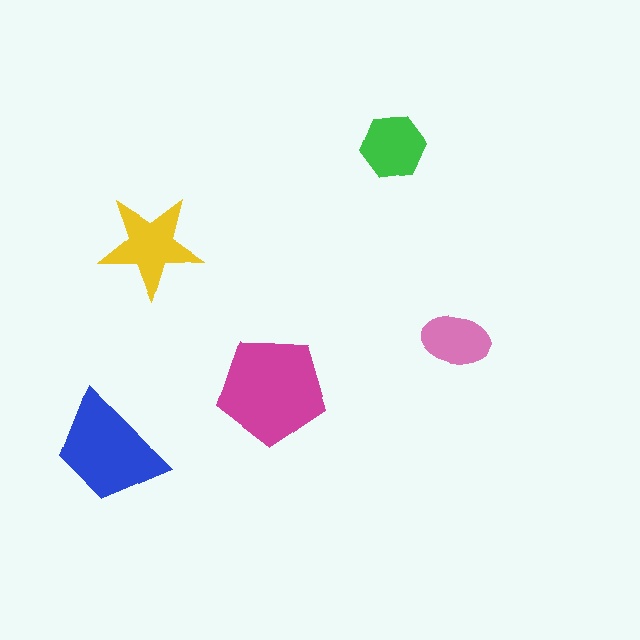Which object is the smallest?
The pink ellipse.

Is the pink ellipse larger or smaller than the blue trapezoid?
Smaller.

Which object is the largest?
The magenta pentagon.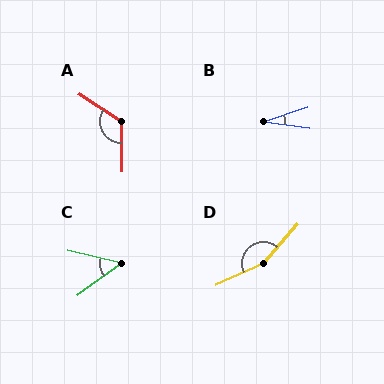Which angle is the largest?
D, at approximately 155 degrees.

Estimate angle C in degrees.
Approximately 49 degrees.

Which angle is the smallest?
B, at approximately 26 degrees.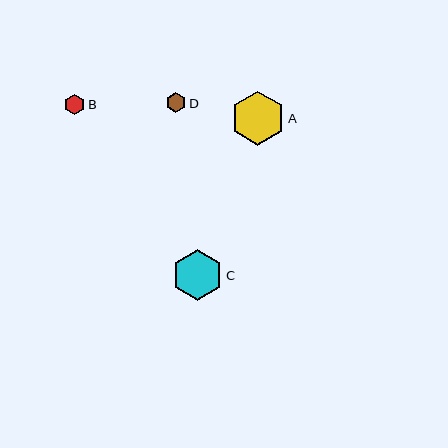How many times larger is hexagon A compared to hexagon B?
Hexagon A is approximately 2.6 times the size of hexagon B.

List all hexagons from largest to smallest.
From largest to smallest: A, C, B, D.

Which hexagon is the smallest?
Hexagon D is the smallest with a size of approximately 20 pixels.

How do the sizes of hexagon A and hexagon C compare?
Hexagon A and hexagon C are approximately the same size.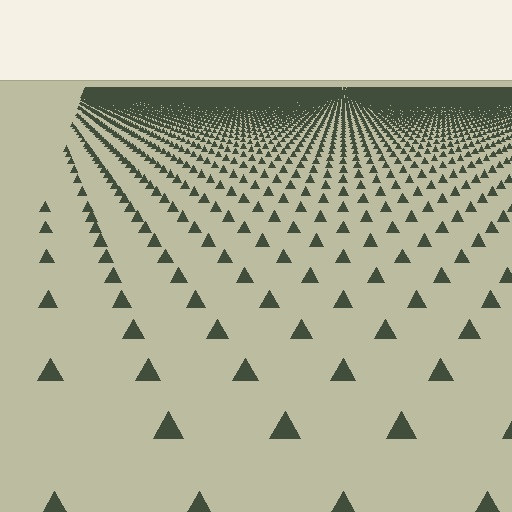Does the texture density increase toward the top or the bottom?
Density increases toward the top.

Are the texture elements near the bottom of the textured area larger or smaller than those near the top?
Larger. Near the bottom, elements are closer to the viewer and appear at a bigger on-screen size.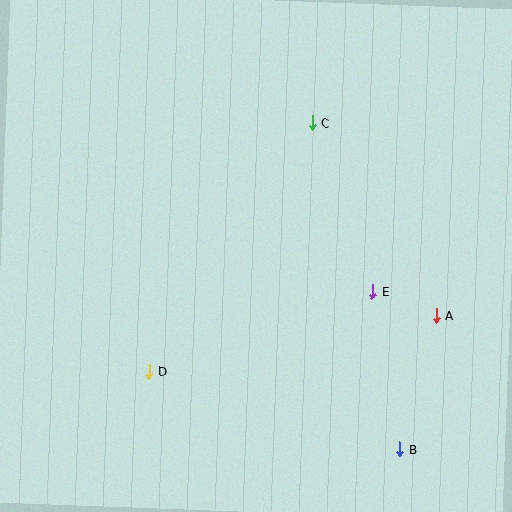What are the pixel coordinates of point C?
Point C is at (312, 123).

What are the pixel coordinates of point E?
Point E is at (372, 292).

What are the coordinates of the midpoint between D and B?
The midpoint between D and B is at (274, 410).